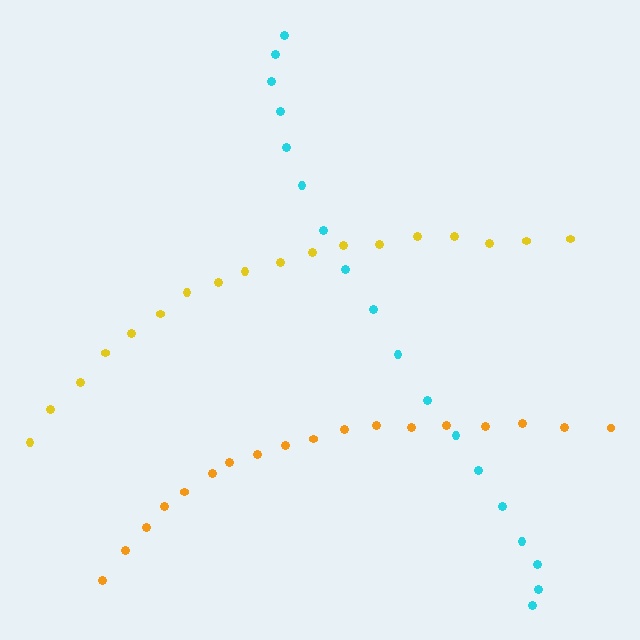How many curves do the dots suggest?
There are 3 distinct paths.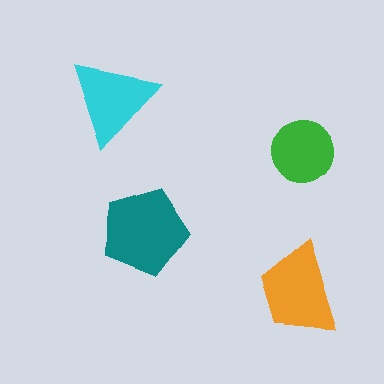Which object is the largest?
The teal pentagon.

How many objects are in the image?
There are 4 objects in the image.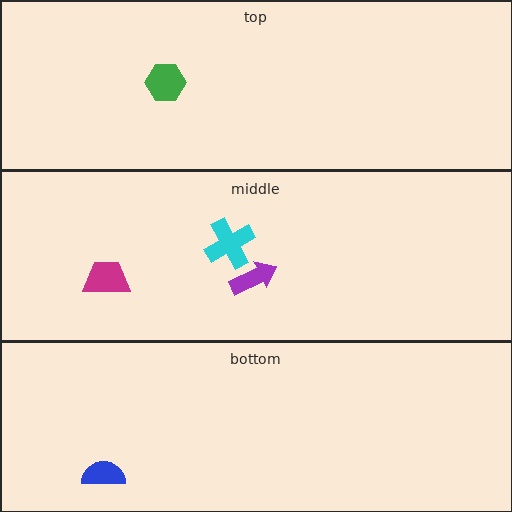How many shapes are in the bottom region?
1.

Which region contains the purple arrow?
The middle region.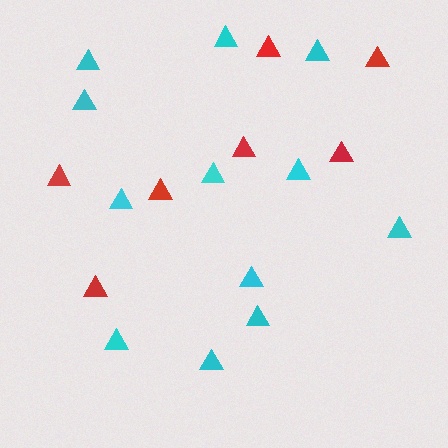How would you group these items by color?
There are 2 groups: one group of red triangles (7) and one group of cyan triangles (12).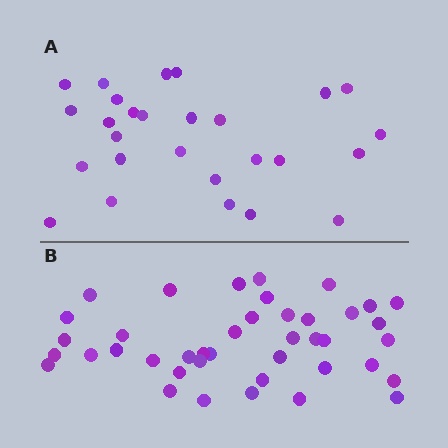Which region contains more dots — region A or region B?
Region B (the bottom region) has more dots.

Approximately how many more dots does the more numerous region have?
Region B has approximately 15 more dots than region A.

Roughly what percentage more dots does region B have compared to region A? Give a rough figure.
About 50% more.